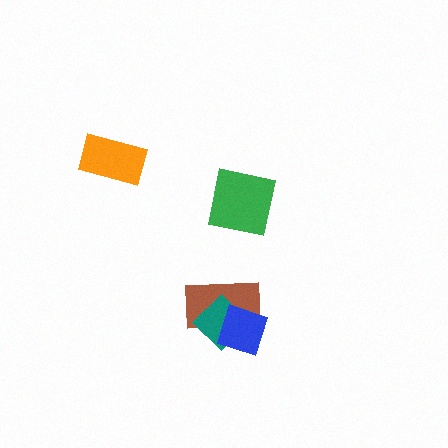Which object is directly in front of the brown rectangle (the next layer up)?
The teal diamond is directly in front of the brown rectangle.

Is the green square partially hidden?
No, no other shape covers it.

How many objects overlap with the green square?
0 objects overlap with the green square.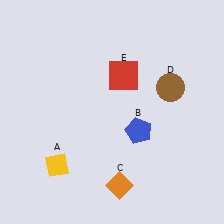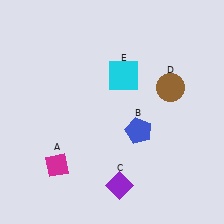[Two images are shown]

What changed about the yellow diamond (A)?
In Image 1, A is yellow. In Image 2, it changed to magenta.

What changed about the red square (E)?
In Image 1, E is red. In Image 2, it changed to cyan.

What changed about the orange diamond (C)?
In Image 1, C is orange. In Image 2, it changed to purple.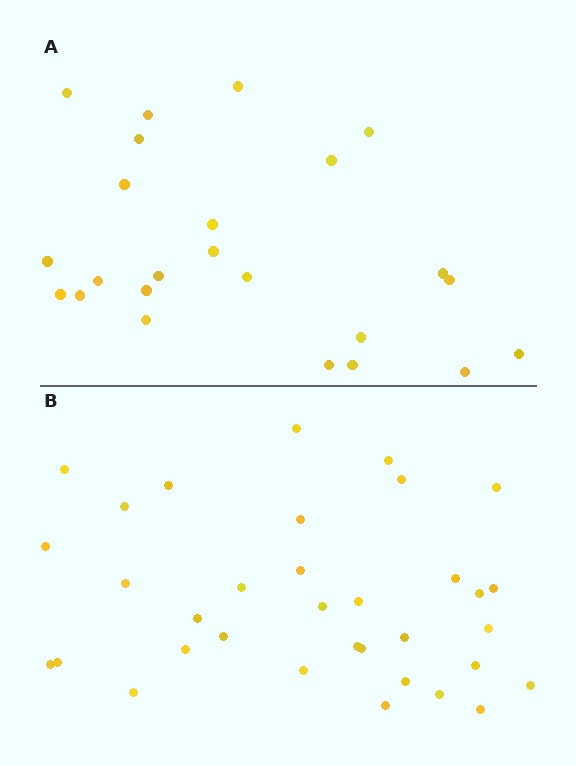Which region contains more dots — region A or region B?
Region B (the bottom region) has more dots.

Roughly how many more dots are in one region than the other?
Region B has roughly 10 or so more dots than region A.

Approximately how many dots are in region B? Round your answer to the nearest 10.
About 30 dots. (The exact count is 34, which rounds to 30.)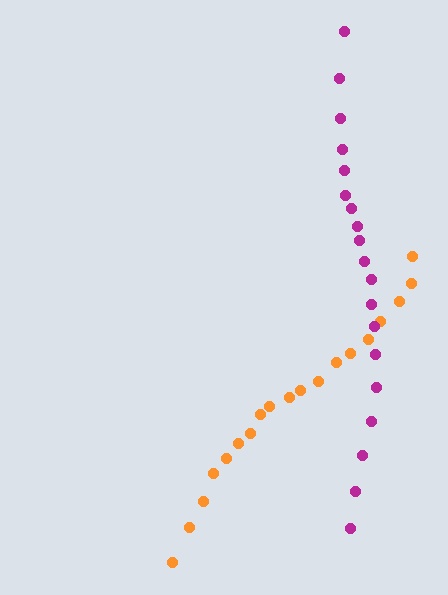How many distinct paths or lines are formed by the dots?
There are 2 distinct paths.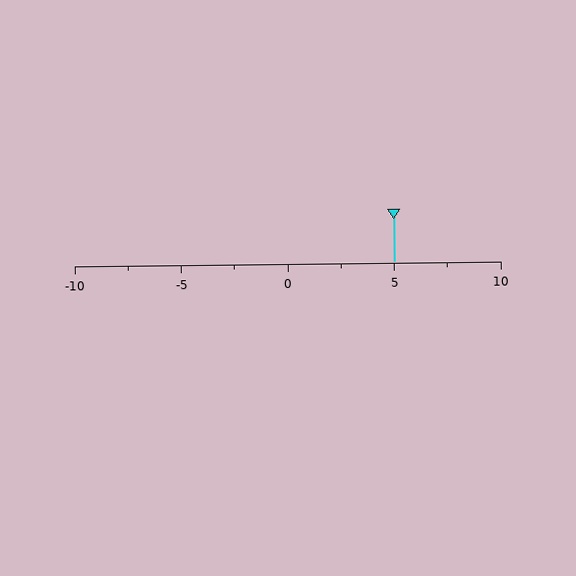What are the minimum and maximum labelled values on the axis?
The axis runs from -10 to 10.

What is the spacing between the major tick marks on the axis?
The major ticks are spaced 5 apart.